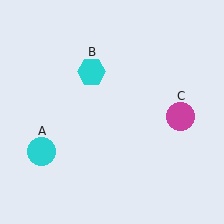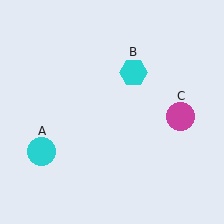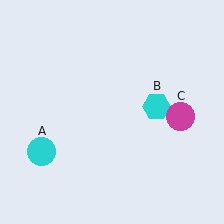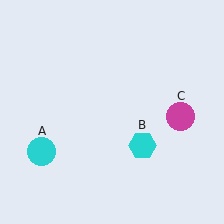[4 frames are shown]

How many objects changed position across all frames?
1 object changed position: cyan hexagon (object B).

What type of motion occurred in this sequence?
The cyan hexagon (object B) rotated clockwise around the center of the scene.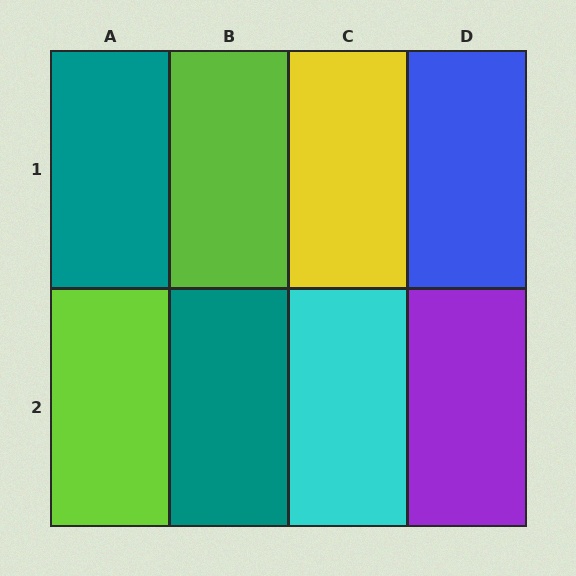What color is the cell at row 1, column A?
Teal.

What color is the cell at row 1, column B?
Lime.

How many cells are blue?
1 cell is blue.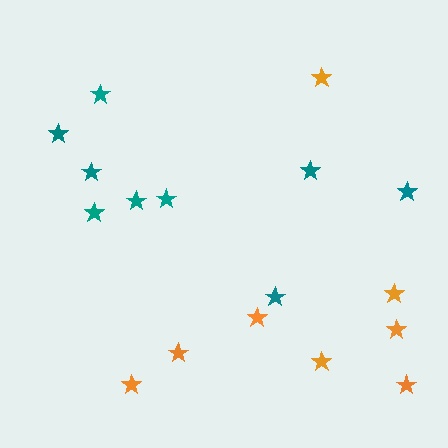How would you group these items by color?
There are 2 groups: one group of teal stars (9) and one group of orange stars (8).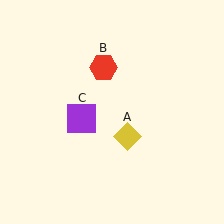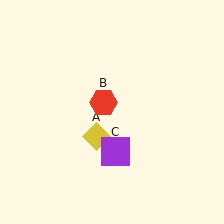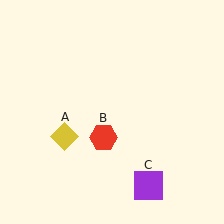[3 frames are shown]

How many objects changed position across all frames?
3 objects changed position: yellow diamond (object A), red hexagon (object B), purple square (object C).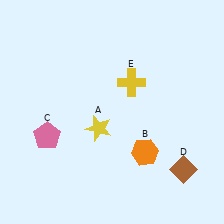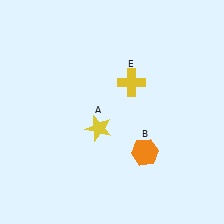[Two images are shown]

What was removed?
The brown diamond (D), the pink pentagon (C) were removed in Image 2.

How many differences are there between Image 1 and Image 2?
There are 2 differences between the two images.